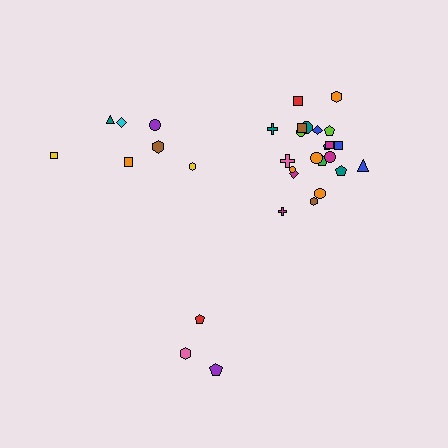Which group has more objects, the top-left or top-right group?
The top-right group.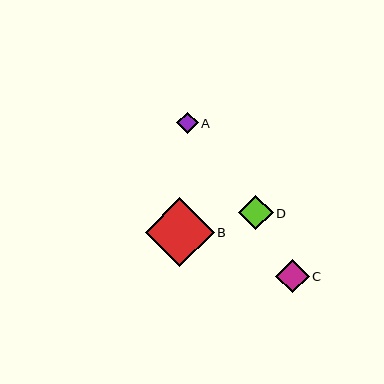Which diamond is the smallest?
Diamond A is the smallest with a size of approximately 21 pixels.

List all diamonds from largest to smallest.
From largest to smallest: B, D, C, A.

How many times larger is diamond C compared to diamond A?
Diamond C is approximately 1.6 times the size of diamond A.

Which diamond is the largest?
Diamond B is the largest with a size of approximately 69 pixels.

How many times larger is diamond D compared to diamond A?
Diamond D is approximately 1.6 times the size of diamond A.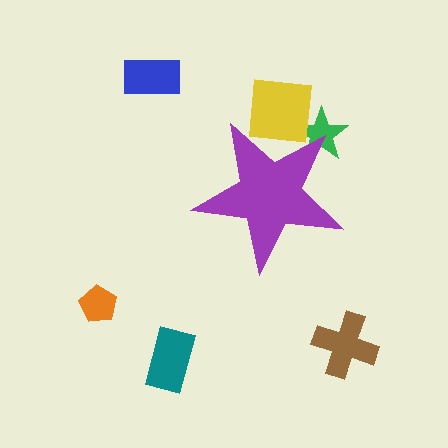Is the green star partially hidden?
Yes, the green star is partially hidden behind the purple star.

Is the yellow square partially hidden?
Yes, the yellow square is partially hidden behind the purple star.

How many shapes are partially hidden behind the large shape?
2 shapes are partially hidden.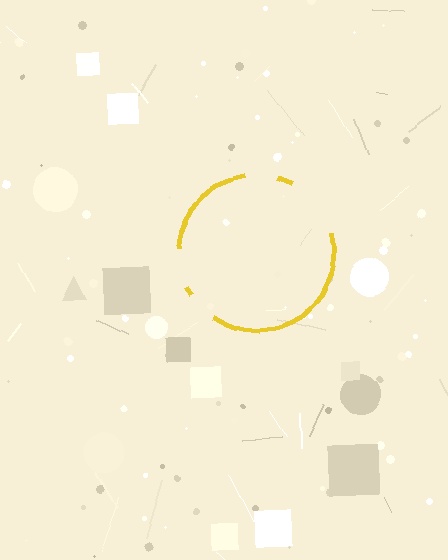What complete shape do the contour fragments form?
The contour fragments form a circle.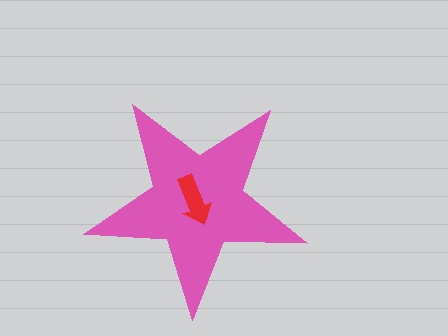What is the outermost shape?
The pink star.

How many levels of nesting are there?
2.